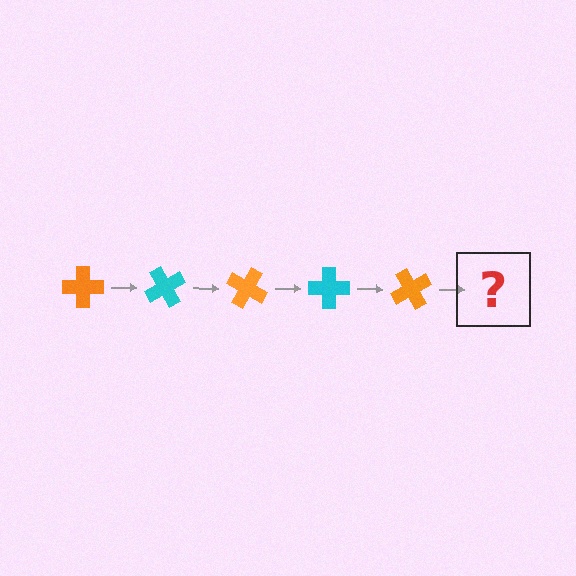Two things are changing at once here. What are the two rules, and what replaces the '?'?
The two rules are that it rotates 60 degrees each step and the color cycles through orange and cyan. The '?' should be a cyan cross, rotated 300 degrees from the start.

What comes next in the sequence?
The next element should be a cyan cross, rotated 300 degrees from the start.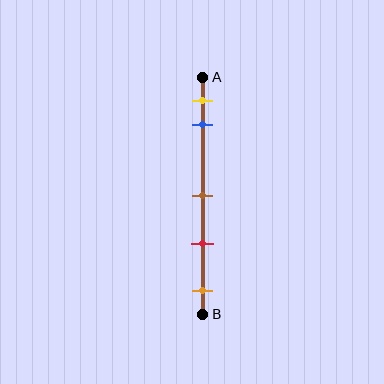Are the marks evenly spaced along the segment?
No, the marks are not evenly spaced.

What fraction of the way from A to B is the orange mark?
The orange mark is approximately 90% (0.9) of the way from A to B.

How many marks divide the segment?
There are 5 marks dividing the segment.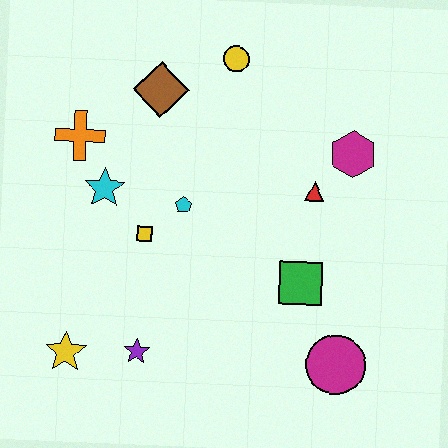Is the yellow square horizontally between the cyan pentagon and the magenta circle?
No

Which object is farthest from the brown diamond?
The magenta circle is farthest from the brown diamond.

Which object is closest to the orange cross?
The cyan star is closest to the orange cross.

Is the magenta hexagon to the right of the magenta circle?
Yes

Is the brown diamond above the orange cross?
Yes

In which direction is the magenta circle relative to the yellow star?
The magenta circle is to the right of the yellow star.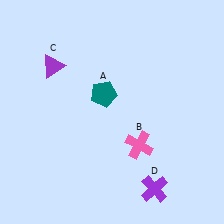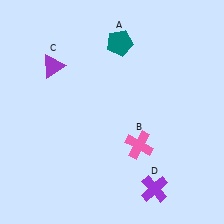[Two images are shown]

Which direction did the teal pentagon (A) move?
The teal pentagon (A) moved up.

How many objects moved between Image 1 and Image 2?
1 object moved between the two images.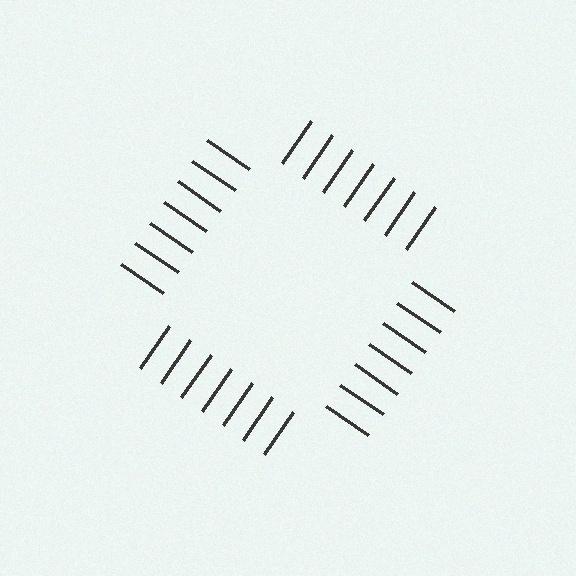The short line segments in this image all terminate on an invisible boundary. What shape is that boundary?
An illusory square — the line segments terminate on its edges but no continuous stroke is drawn.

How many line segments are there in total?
28 — 7 along each of the 4 edges.